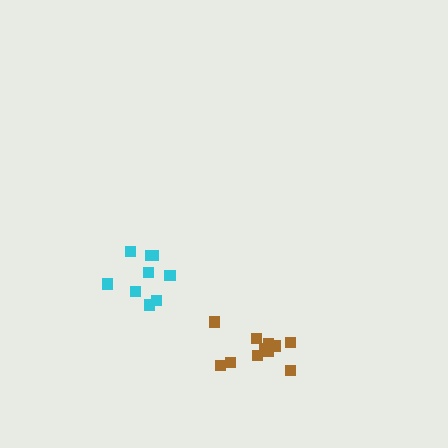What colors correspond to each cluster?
The clusters are colored: brown, cyan.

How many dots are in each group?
Group 1: 12 dots, Group 2: 9 dots (21 total).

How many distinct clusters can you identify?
There are 2 distinct clusters.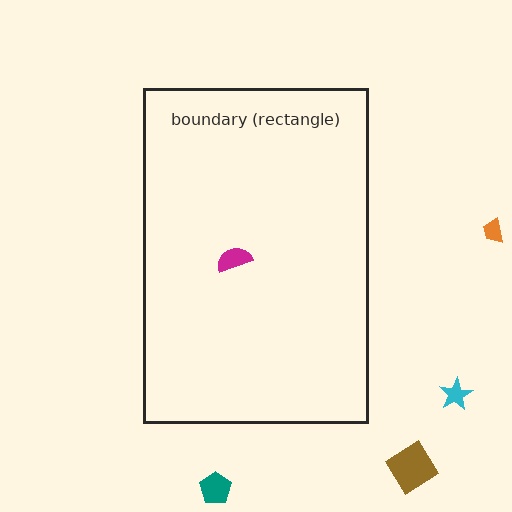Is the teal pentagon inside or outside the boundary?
Outside.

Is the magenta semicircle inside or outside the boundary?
Inside.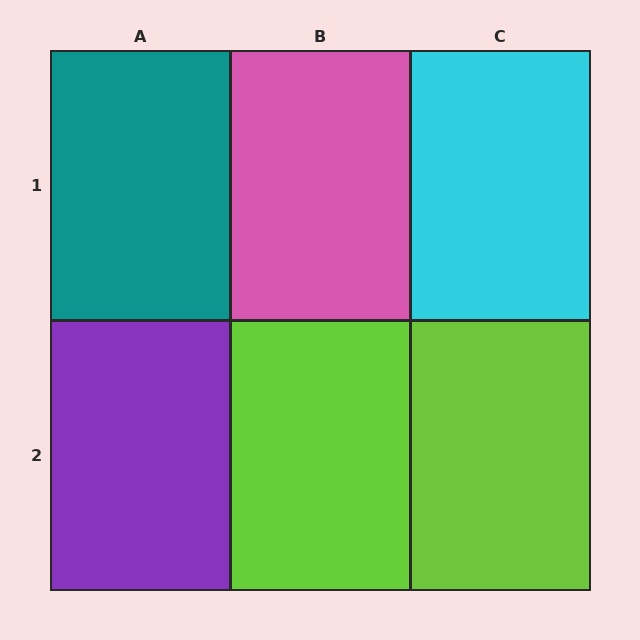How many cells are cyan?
1 cell is cyan.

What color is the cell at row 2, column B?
Lime.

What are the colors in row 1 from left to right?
Teal, pink, cyan.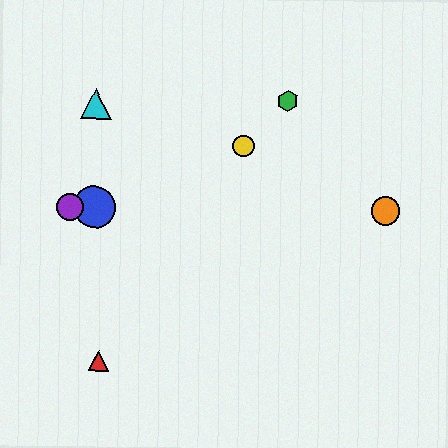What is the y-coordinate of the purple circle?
The purple circle is at y≈207.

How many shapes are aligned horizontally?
3 shapes (the blue circle, the purple circle, the orange circle) are aligned horizontally.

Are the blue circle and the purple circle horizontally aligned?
Yes, both are at y≈207.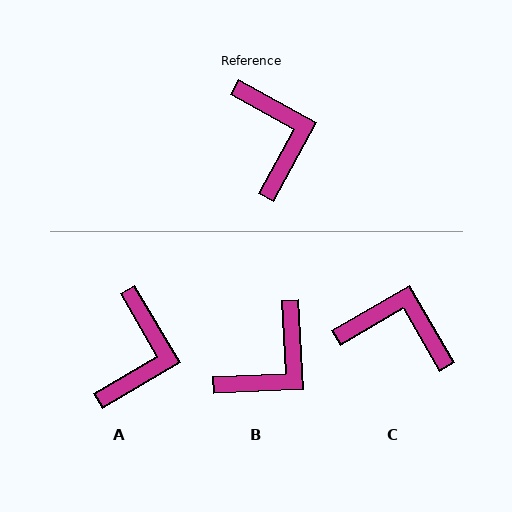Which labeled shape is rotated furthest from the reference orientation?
C, about 59 degrees away.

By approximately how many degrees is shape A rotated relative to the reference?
Approximately 31 degrees clockwise.